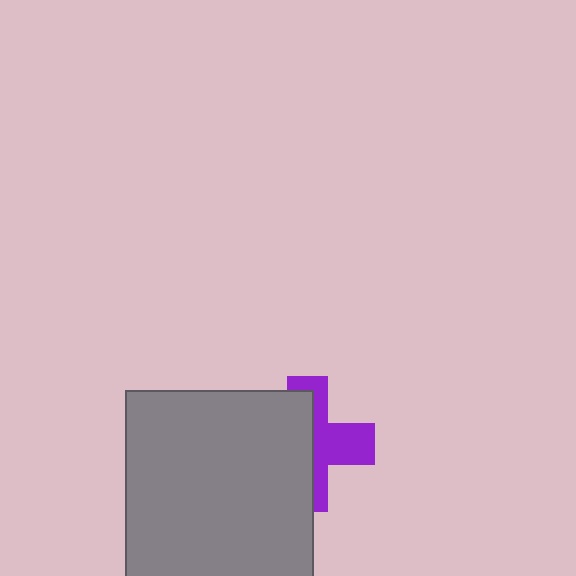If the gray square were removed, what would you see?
You would see the complete purple cross.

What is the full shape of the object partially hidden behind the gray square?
The partially hidden object is a purple cross.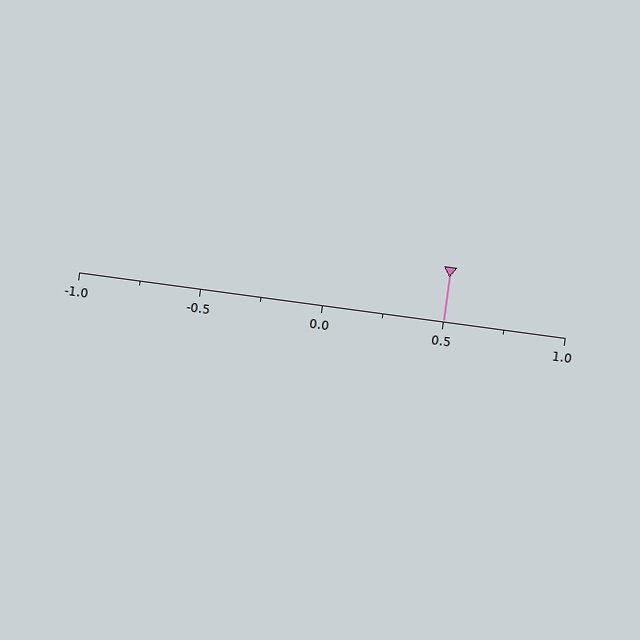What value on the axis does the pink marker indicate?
The marker indicates approximately 0.5.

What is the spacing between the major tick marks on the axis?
The major ticks are spaced 0.5 apart.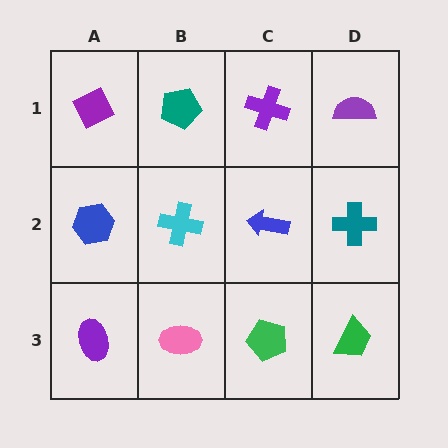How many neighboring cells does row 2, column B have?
4.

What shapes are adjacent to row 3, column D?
A teal cross (row 2, column D), a green pentagon (row 3, column C).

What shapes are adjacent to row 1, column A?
A blue hexagon (row 2, column A), a teal pentagon (row 1, column B).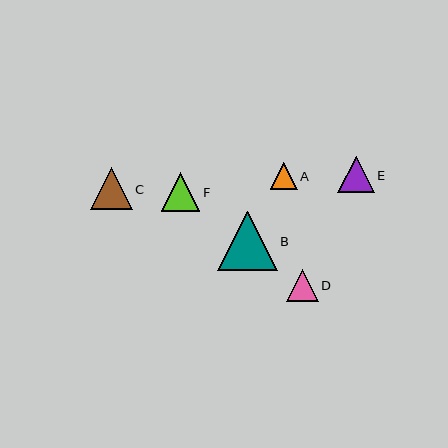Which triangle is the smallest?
Triangle A is the smallest with a size of approximately 27 pixels.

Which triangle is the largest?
Triangle B is the largest with a size of approximately 60 pixels.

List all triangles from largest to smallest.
From largest to smallest: B, C, F, E, D, A.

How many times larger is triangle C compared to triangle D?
Triangle C is approximately 1.3 times the size of triangle D.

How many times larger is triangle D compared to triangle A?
Triangle D is approximately 1.2 times the size of triangle A.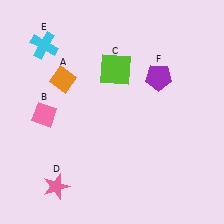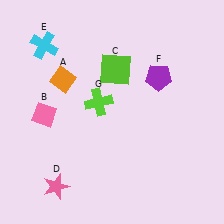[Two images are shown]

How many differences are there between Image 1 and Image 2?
There is 1 difference between the two images.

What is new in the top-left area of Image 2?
A lime cross (G) was added in the top-left area of Image 2.